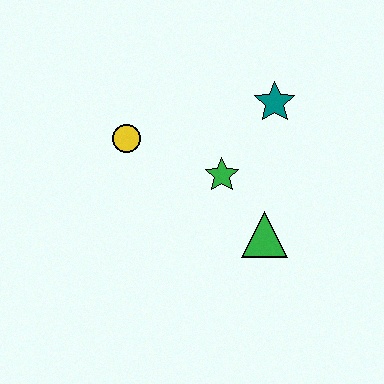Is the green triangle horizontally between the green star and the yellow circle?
No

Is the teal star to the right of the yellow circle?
Yes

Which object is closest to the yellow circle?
The green star is closest to the yellow circle.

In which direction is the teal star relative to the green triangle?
The teal star is above the green triangle.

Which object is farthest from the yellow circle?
The green triangle is farthest from the yellow circle.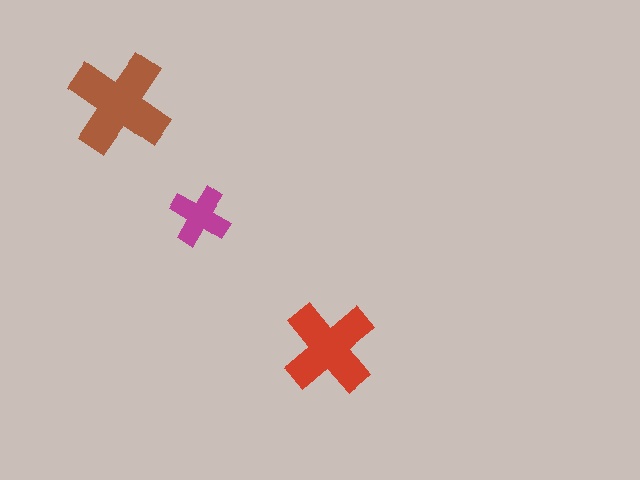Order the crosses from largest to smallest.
the brown one, the red one, the magenta one.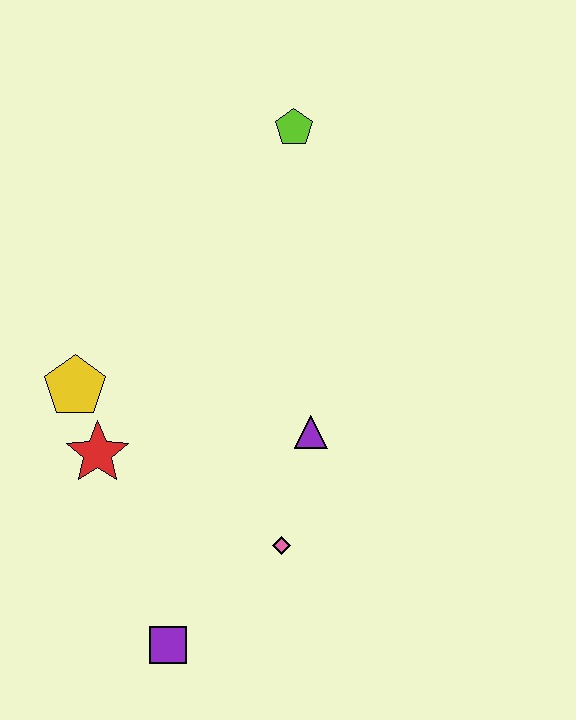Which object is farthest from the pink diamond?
The lime pentagon is farthest from the pink diamond.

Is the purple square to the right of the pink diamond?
No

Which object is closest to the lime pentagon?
The purple triangle is closest to the lime pentagon.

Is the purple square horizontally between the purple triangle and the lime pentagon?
No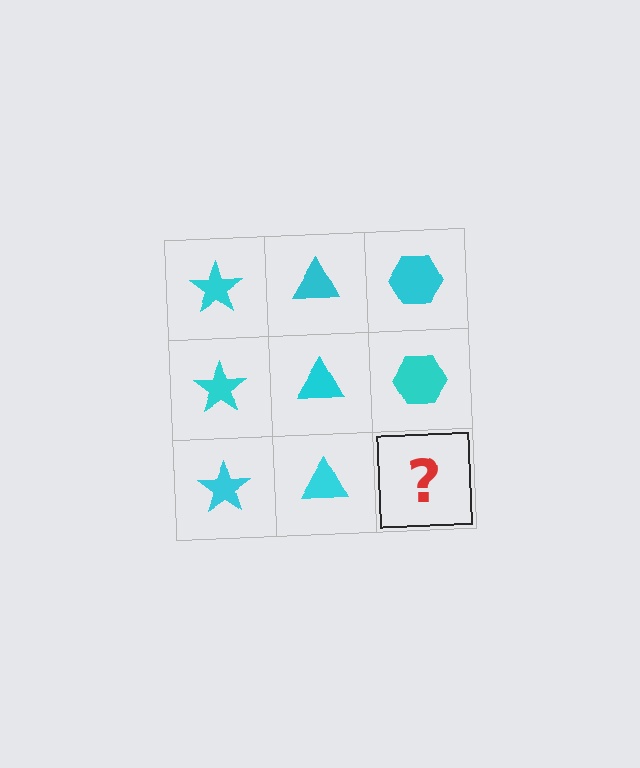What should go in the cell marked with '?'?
The missing cell should contain a cyan hexagon.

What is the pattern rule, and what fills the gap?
The rule is that each column has a consistent shape. The gap should be filled with a cyan hexagon.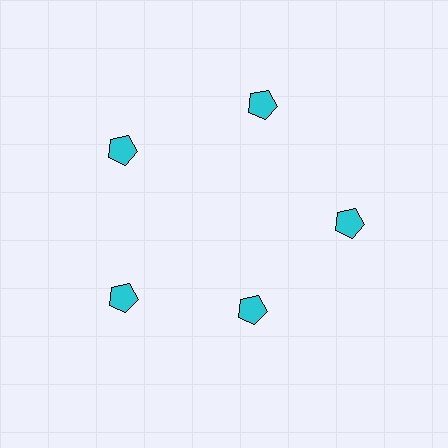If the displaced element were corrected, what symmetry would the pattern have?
It would have 5-fold rotational symmetry — the pattern would map onto itself every 72 degrees.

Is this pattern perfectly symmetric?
No. The 5 cyan pentagons are arranged in a ring, but one element near the 5 o'clock position is pulled inward toward the center, breaking the 5-fold rotational symmetry.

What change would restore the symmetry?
The symmetry would be restored by moving it outward, back onto the ring so that all 5 pentagons sit at equal angles and equal distance from the center.